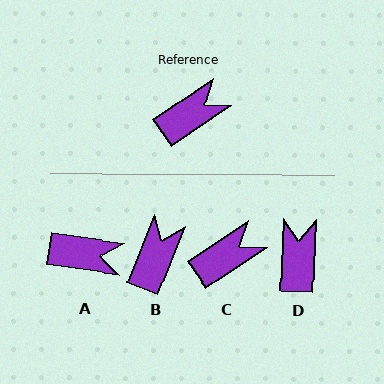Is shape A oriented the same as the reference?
No, it is off by about 42 degrees.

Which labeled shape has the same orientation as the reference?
C.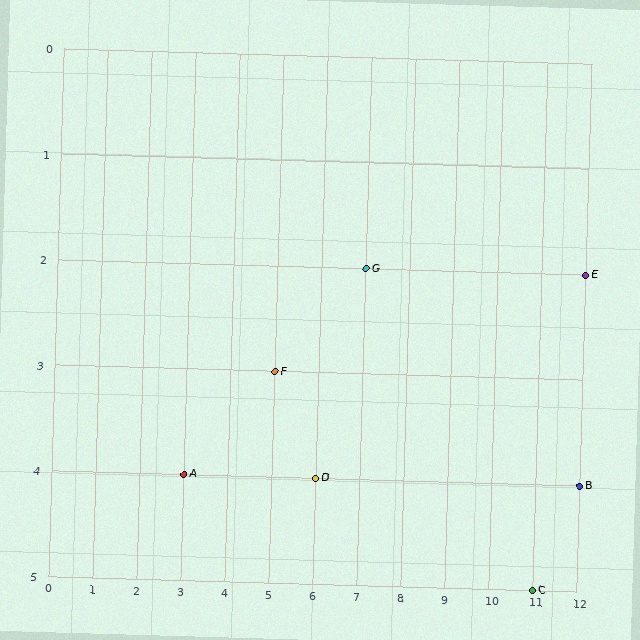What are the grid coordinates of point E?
Point E is at grid coordinates (12, 2).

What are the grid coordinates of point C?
Point C is at grid coordinates (11, 5).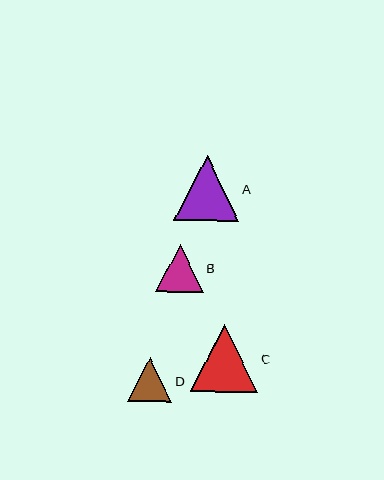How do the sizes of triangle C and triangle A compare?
Triangle C and triangle A are approximately the same size.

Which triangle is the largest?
Triangle C is the largest with a size of approximately 67 pixels.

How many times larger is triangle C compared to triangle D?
Triangle C is approximately 1.5 times the size of triangle D.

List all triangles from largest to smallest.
From largest to smallest: C, A, B, D.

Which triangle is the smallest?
Triangle D is the smallest with a size of approximately 44 pixels.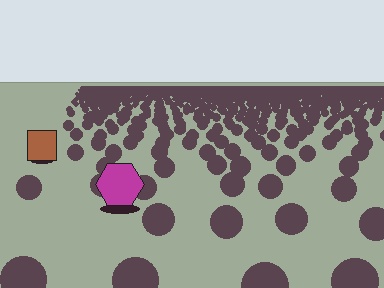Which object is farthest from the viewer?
The brown square is farthest from the viewer. It appears smaller and the ground texture around it is denser.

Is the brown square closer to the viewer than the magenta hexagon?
No. The magenta hexagon is closer — you can tell from the texture gradient: the ground texture is coarser near it.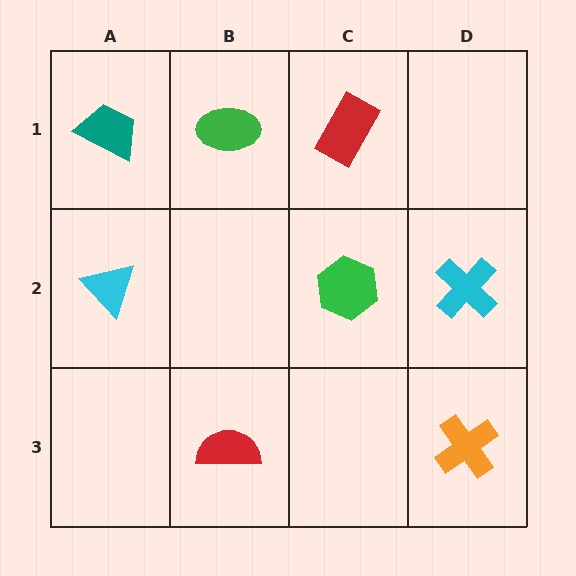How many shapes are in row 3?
2 shapes.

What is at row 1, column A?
A teal trapezoid.